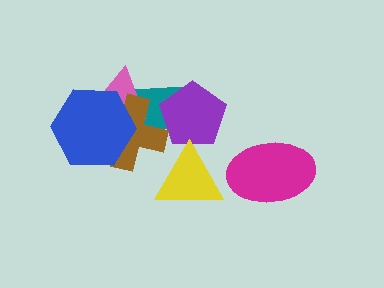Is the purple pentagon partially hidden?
Yes, it is partially covered by another shape.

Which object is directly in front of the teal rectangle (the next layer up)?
The purple pentagon is directly in front of the teal rectangle.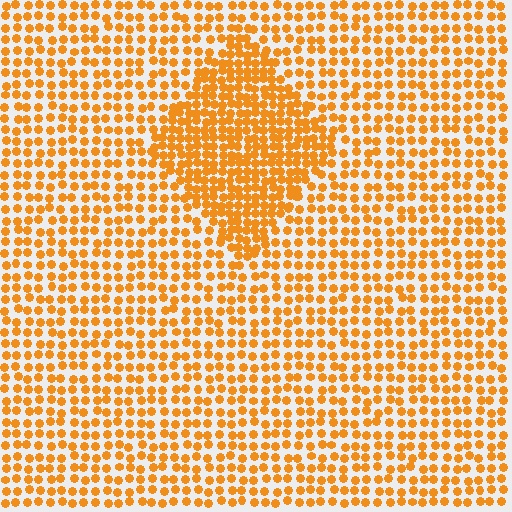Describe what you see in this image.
The image contains small orange elements arranged at two different densities. A diamond-shaped region is visible where the elements are more densely packed than the surrounding area.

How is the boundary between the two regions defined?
The boundary is defined by a change in element density (approximately 1.8x ratio). All elements are the same color, size, and shape.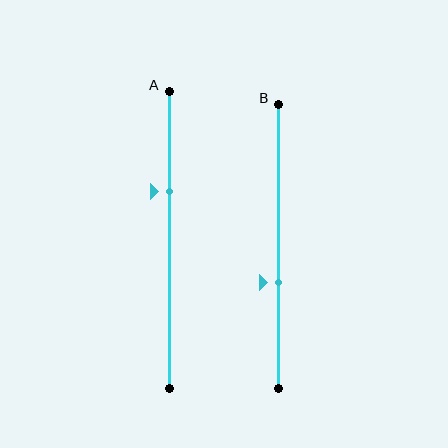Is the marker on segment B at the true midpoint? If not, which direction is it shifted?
No, the marker on segment B is shifted downward by about 13% of the segment length.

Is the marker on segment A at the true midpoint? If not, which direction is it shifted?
No, the marker on segment A is shifted upward by about 16% of the segment length.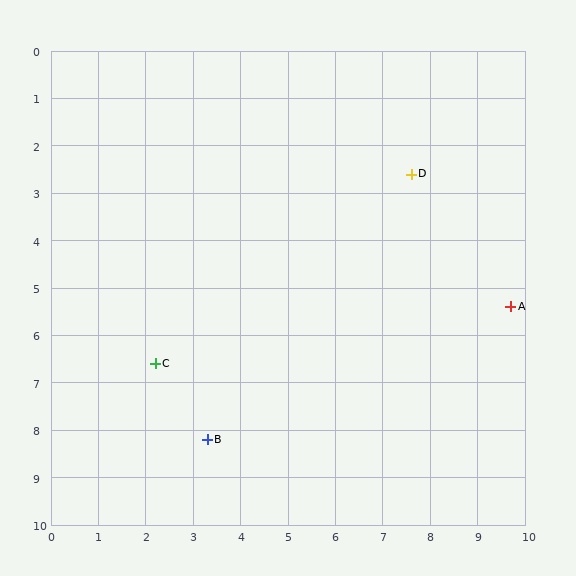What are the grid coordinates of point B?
Point B is at approximately (3.3, 8.2).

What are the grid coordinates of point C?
Point C is at approximately (2.2, 6.6).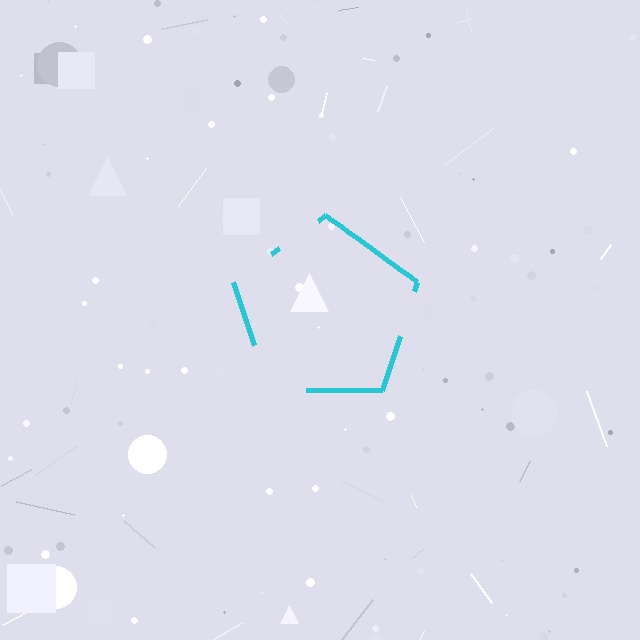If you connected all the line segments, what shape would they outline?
They would outline a pentagon.